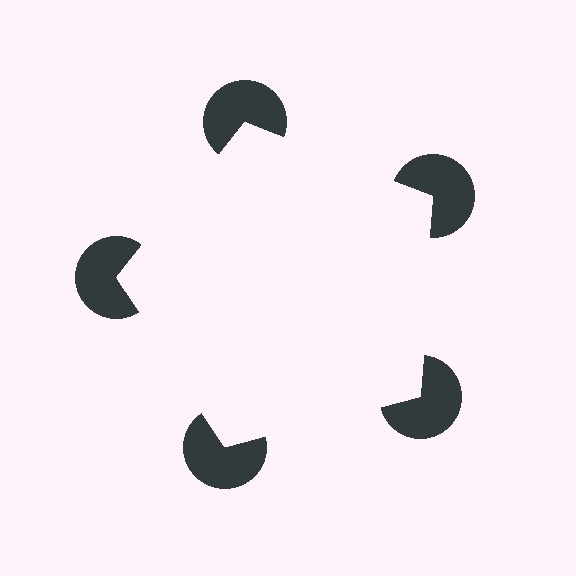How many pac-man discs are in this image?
There are 5 — one at each vertex of the illusory pentagon.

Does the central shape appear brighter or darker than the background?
It typically appears slightly brighter than the background, even though no actual brightness change is drawn.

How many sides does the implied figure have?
5 sides.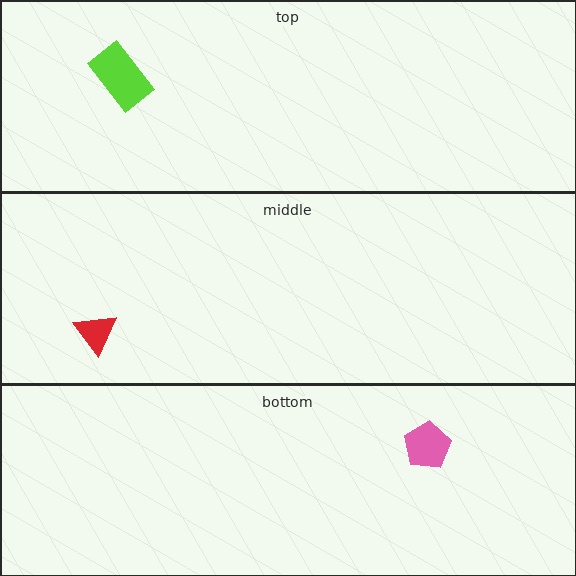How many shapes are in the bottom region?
1.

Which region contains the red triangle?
The middle region.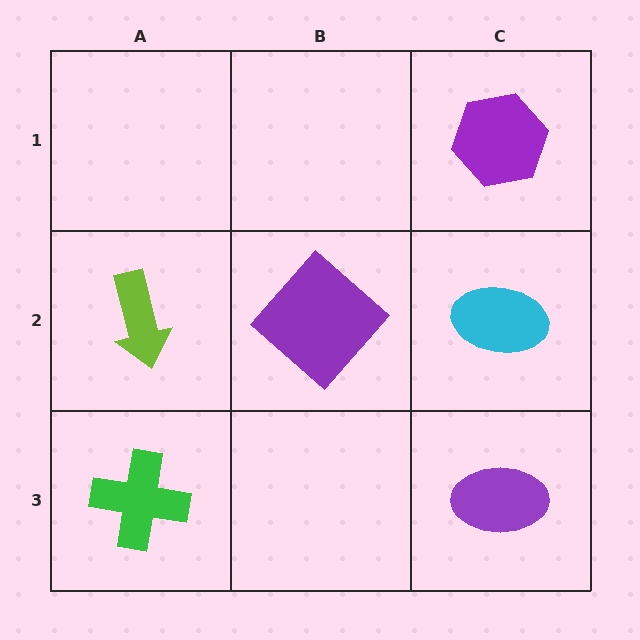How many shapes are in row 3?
2 shapes.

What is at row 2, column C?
A cyan ellipse.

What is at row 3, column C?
A purple ellipse.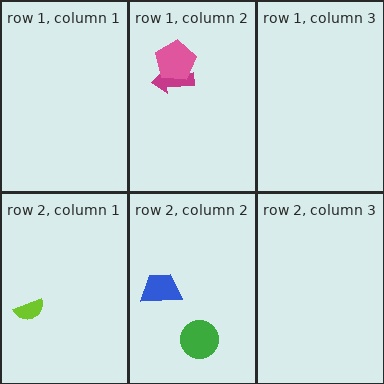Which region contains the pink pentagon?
The row 1, column 2 region.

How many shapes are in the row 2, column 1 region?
1.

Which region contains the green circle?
The row 2, column 2 region.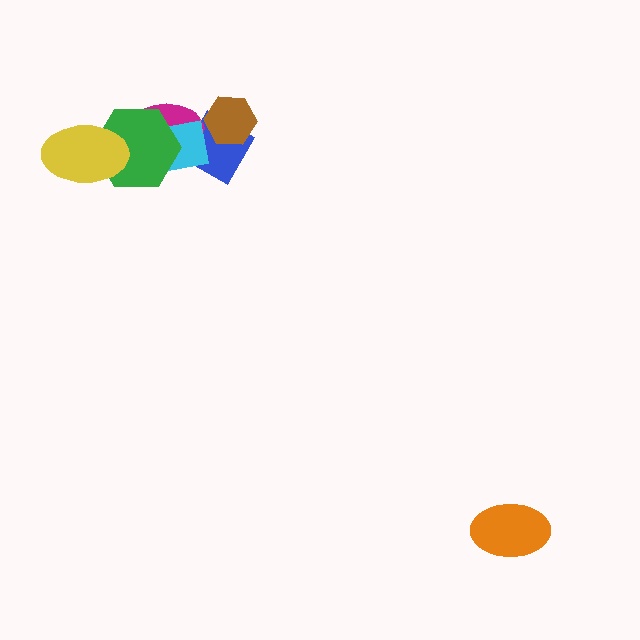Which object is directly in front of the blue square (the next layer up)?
The brown hexagon is directly in front of the blue square.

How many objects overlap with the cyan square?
3 objects overlap with the cyan square.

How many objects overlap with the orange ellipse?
0 objects overlap with the orange ellipse.